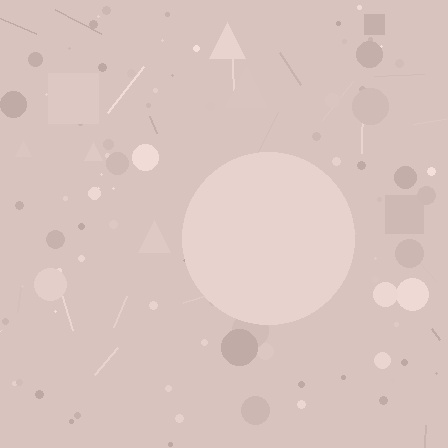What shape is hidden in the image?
A circle is hidden in the image.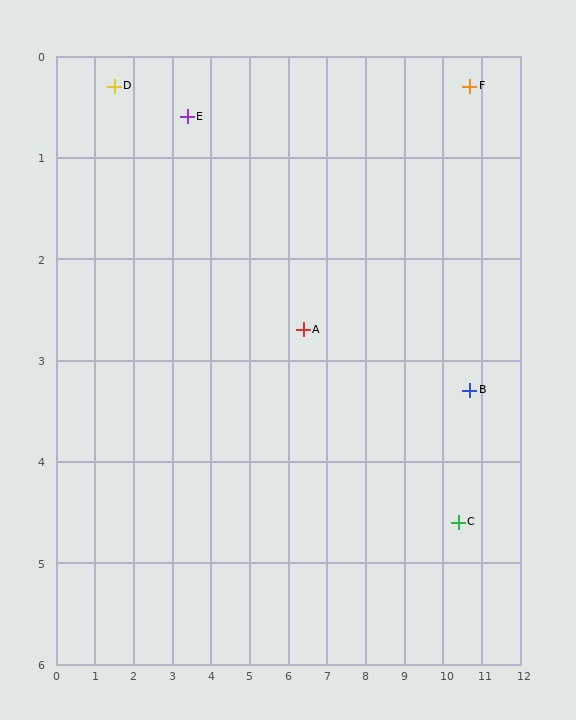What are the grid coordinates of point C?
Point C is at approximately (10.4, 4.6).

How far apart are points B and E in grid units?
Points B and E are about 7.8 grid units apart.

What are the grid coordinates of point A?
Point A is at approximately (6.4, 2.7).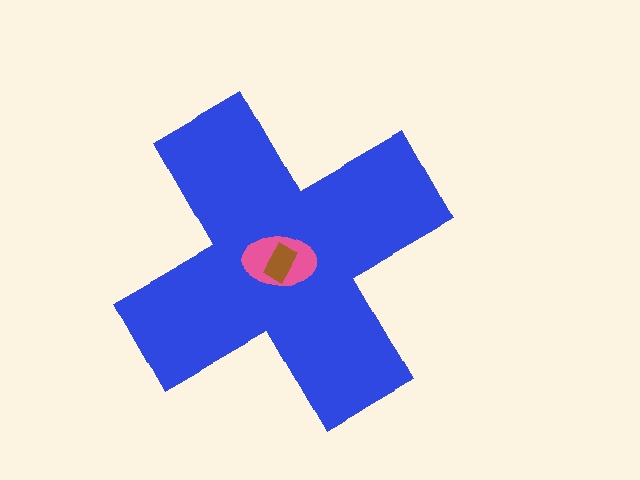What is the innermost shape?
The brown rectangle.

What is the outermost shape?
The blue cross.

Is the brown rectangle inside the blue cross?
Yes.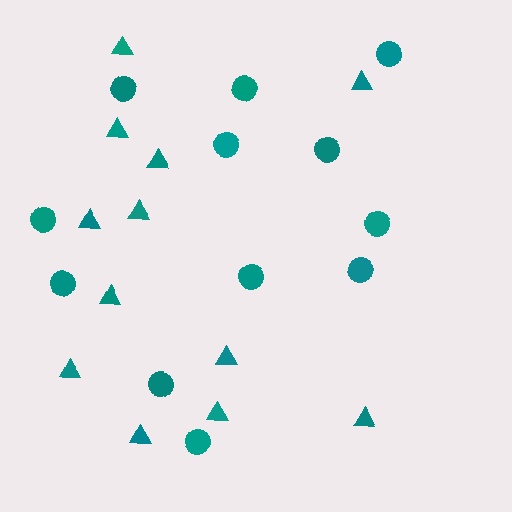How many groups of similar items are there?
There are 2 groups: one group of triangles (12) and one group of circles (12).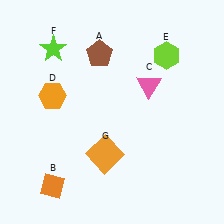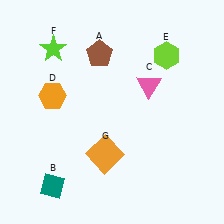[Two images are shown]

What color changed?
The diamond (B) changed from orange in Image 1 to teal in Image 2.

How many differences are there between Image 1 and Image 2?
There is 1 difference between the two images.